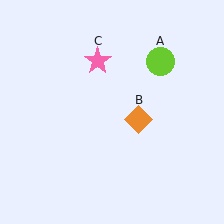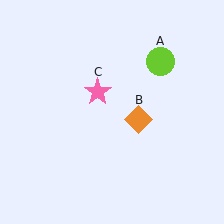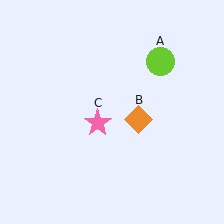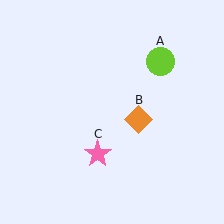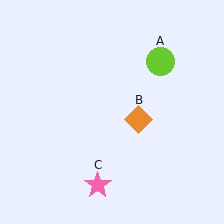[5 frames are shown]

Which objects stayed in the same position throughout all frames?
Lime circle (object A) and orange diamond (object B) remained stationary.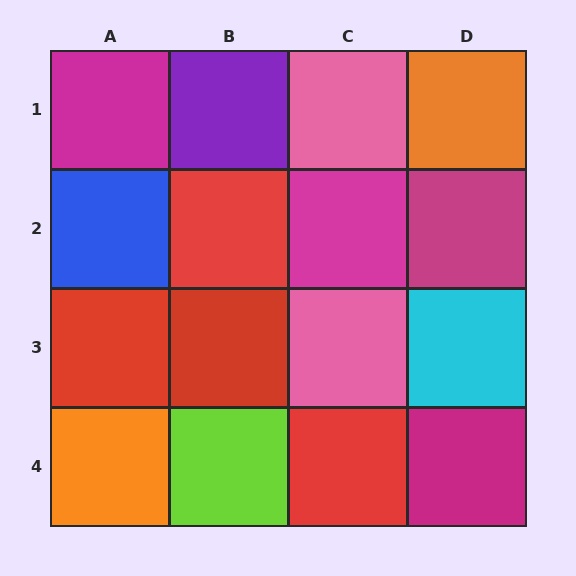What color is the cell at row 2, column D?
Magenta.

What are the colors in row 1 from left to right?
Magenta, purple, pink, orange.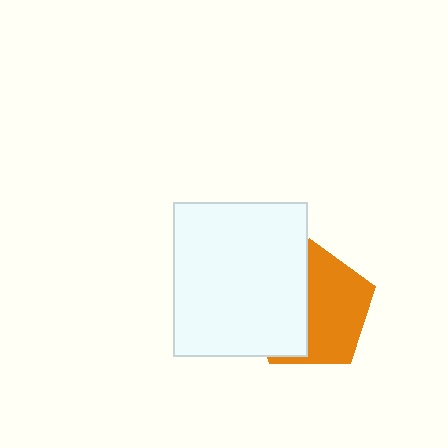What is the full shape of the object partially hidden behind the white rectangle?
The partially hidden object is an orange pentagon.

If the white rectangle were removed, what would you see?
You would see the complete orange pentagon.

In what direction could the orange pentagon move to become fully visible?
The orange pentagon could move right. That would shift it out from behind the white rectangle entirely.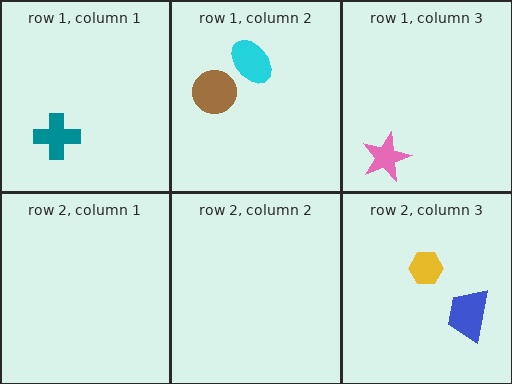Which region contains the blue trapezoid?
The row 2, column 3 region.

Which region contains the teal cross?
The row 1, column 1 region.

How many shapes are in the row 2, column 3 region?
2.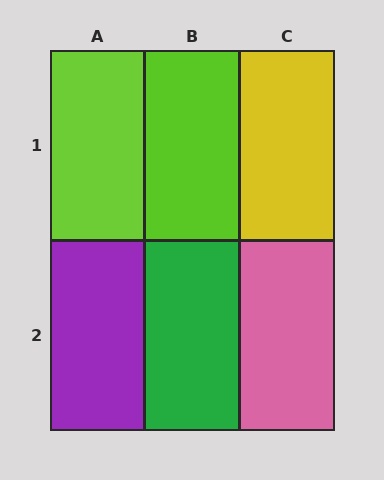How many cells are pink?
1 cell is pink.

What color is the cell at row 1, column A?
Lime.